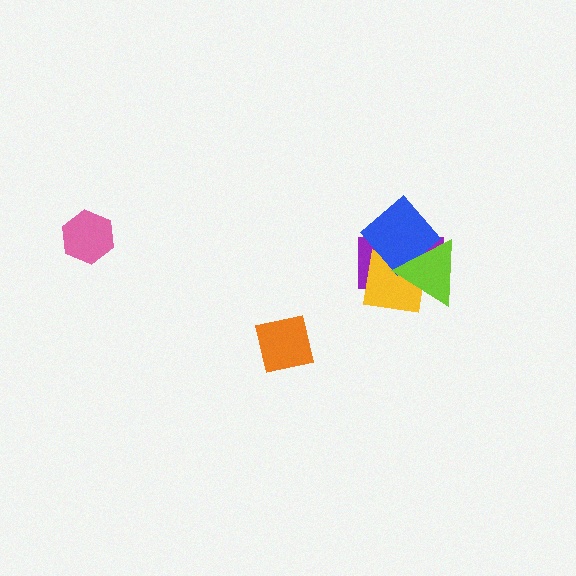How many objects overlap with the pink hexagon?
0 objects overlap with the pink hexagon.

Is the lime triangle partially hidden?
No, no other shape covers it.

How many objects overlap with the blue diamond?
3 objects overlap with the blue diamond.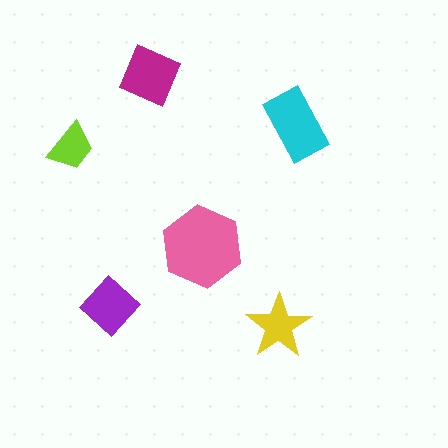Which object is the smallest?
The lime trapezoid.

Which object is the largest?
The pink hexagon.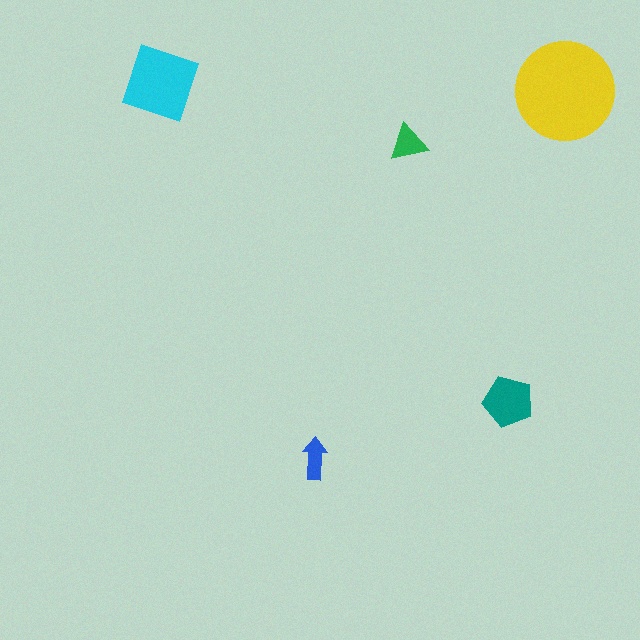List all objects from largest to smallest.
The yellow circle, the cyan square, the teal pentagon, the green triangle, the blue arrow.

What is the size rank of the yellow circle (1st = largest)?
1st.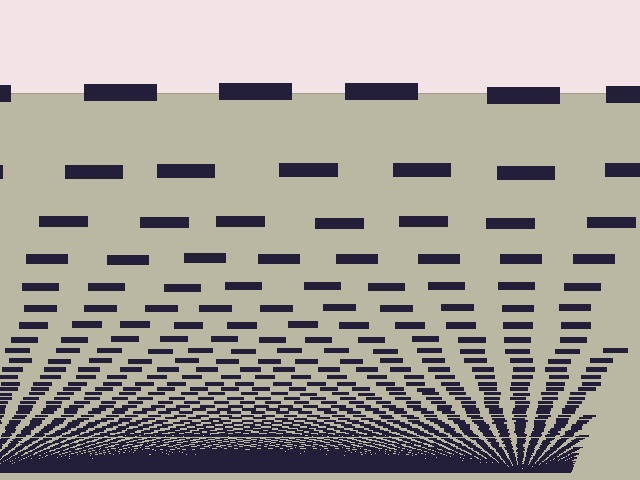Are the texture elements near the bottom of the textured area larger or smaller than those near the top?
Smaller. The gradient is inverted — elements near the bottom are smaller and denser.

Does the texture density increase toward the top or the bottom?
Density increases toward the bottom.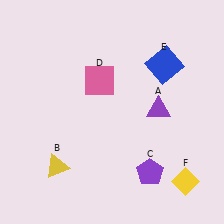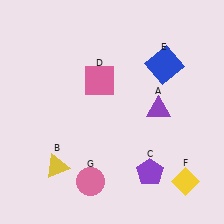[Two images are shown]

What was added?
A pink circle (G) was added in Image 2.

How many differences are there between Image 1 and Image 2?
There is 1 difference between the two images.